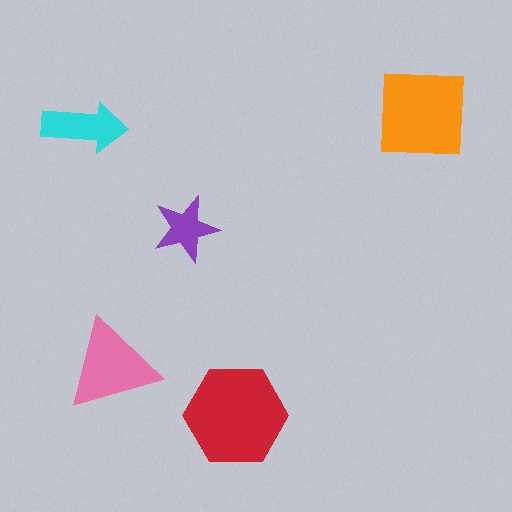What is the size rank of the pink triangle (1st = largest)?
3rd.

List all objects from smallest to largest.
The purple star, the cyan arrow, the pink triangle, the orange square, the red hexagon.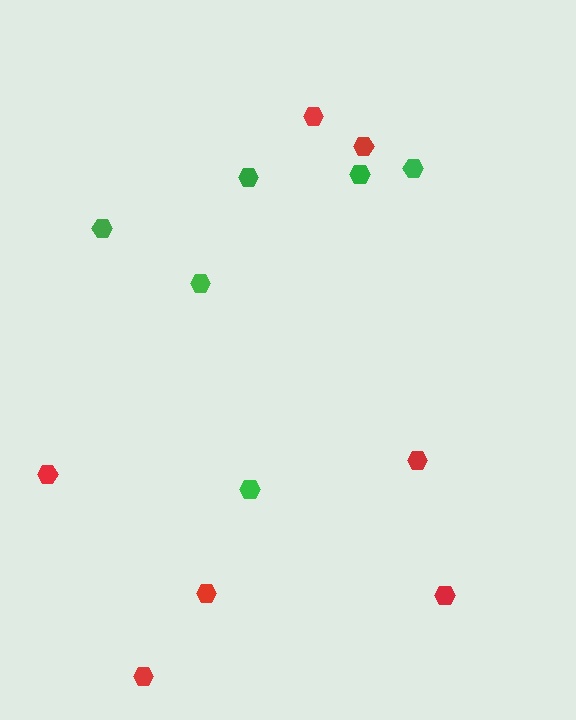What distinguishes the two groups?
There are 2 groups: one group of red hexagons (7) and one group of green hexagons (6).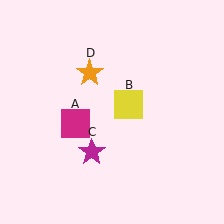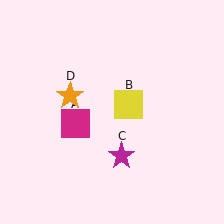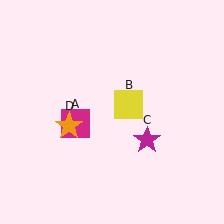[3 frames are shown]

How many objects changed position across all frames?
2 objects changed position: magenta star (object C), orange star (object D).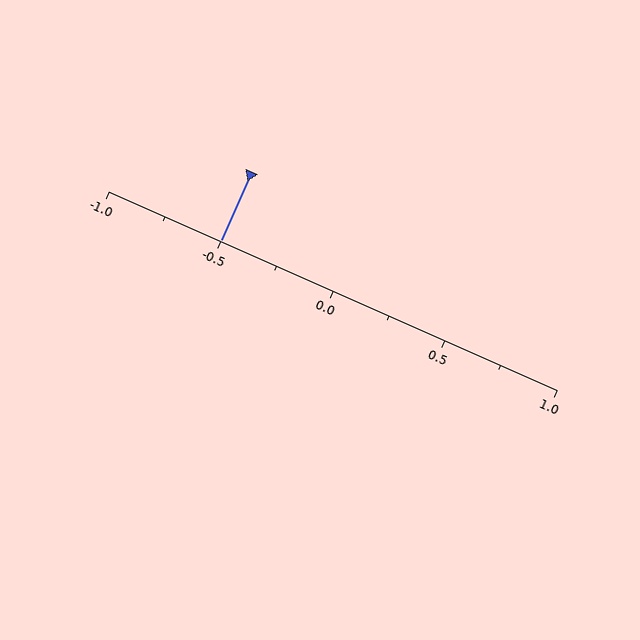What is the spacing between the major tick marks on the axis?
The major ticks are spaced 0.5 apart.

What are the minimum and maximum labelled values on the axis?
The axis runs from -1.0 to 1.0.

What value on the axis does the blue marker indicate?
The marker indicates approximately -0.5.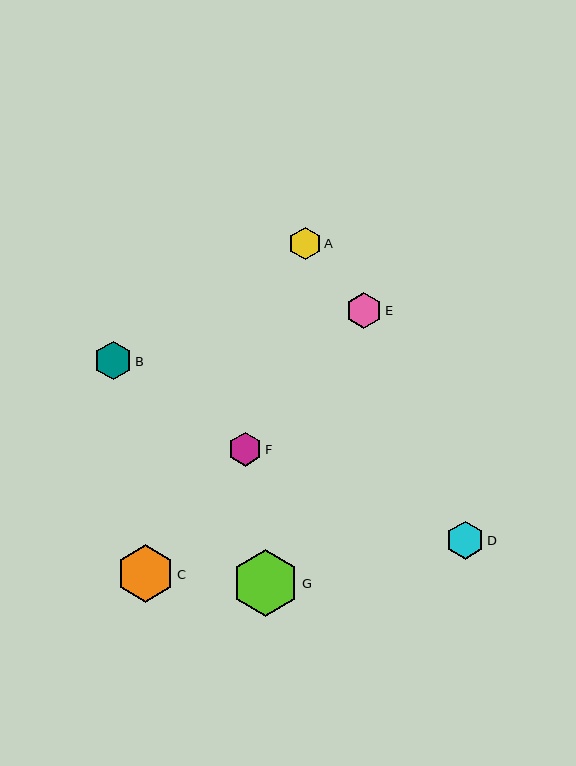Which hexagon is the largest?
Hexagon G is the largest with a size of approximately 67 pixels.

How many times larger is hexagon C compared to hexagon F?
Hexagon C is approximately 1.7 times the size of hexagon F.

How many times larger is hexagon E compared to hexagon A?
Hexagon E is approximately 1.1 times the size of hexagon A.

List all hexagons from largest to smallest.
From largest to smallest: G, C, B, D, E, F, A.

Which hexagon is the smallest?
Hexagon A is the smallest with a size of approximately 33 pixels.